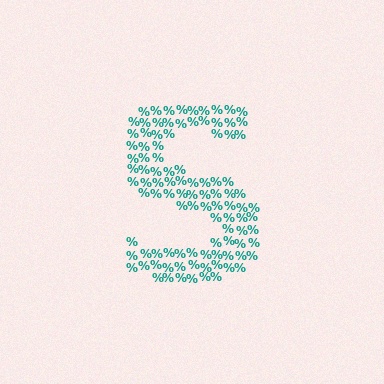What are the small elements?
The small elements are percent signs.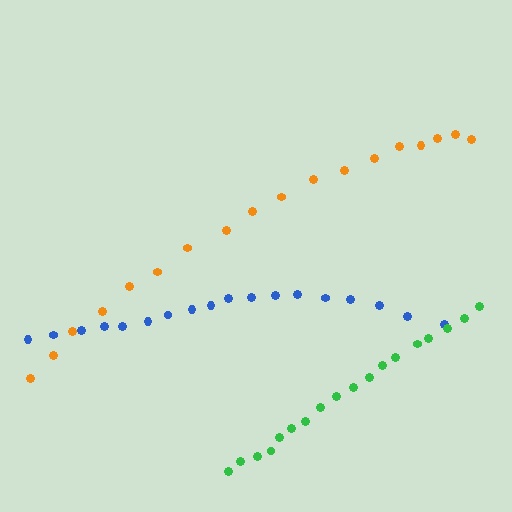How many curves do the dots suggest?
There are 3 distinct paths.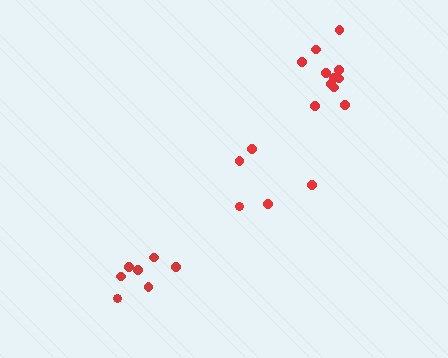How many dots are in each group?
Group 1: 11 dots, Group 2: 5 dots, Group 3: 7 dots (23 total).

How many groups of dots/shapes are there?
There are 3 groups.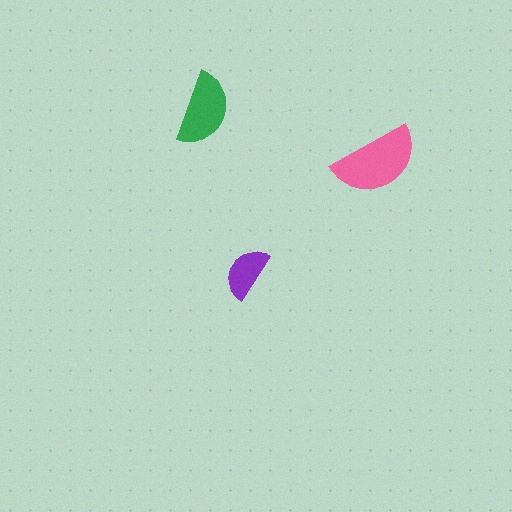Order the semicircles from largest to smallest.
the pink one, the green one, the purple one.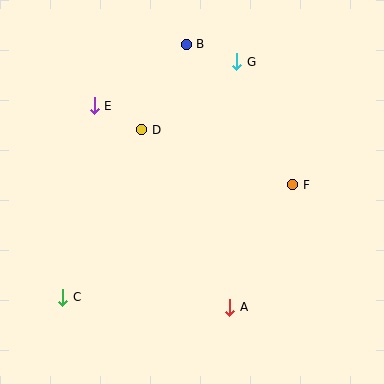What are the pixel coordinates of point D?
Point D is at (142, 130).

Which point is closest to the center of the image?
Point D at (142, 130) is closest to the center.